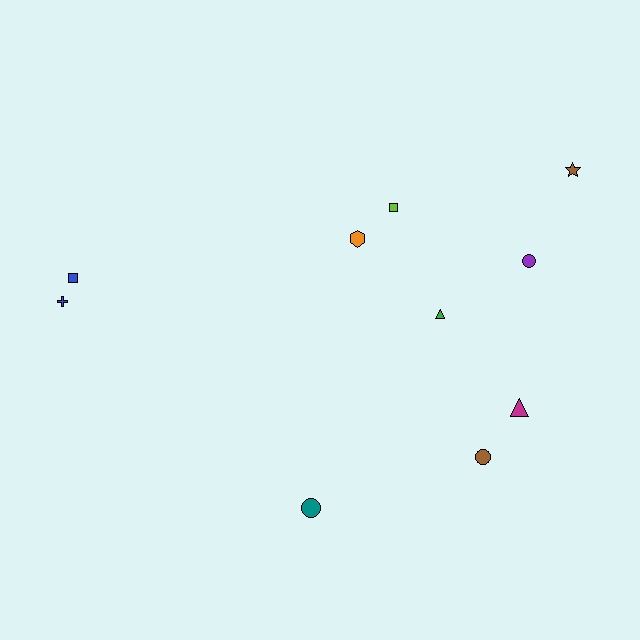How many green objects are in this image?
There is 1 green object.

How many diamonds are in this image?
There are no diamonds.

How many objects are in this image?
There are 10 objects.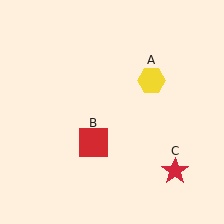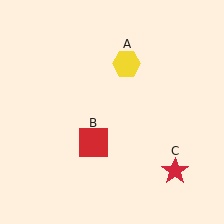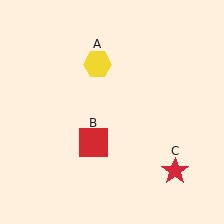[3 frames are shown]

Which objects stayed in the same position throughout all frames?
Red square (object B) and red star (object C) remained stationary.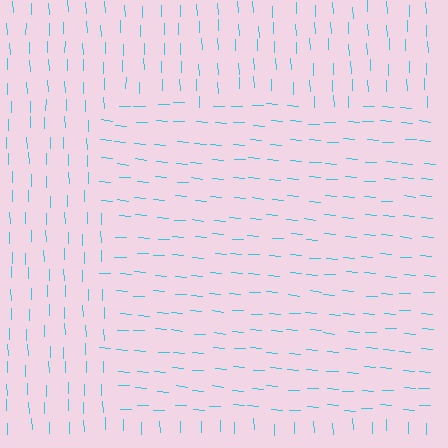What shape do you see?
I see a rectangle.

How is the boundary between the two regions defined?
The boundary is defined purely by a change in line orientation (approximately 84 degrees difference). All lines are the same color and thickness.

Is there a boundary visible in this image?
Yes, there is a texture boundary formed by a change in line orientation.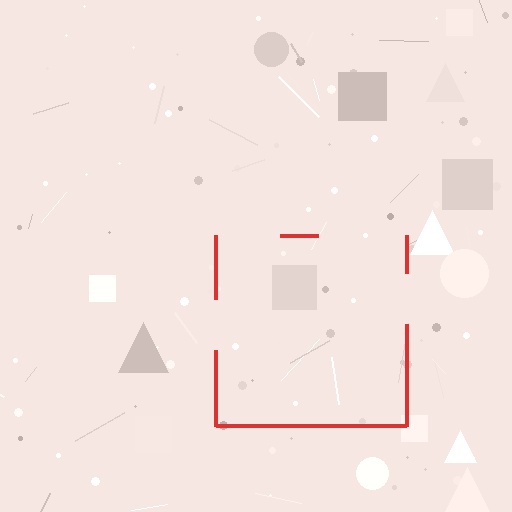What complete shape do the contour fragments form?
The contour fragments form a square.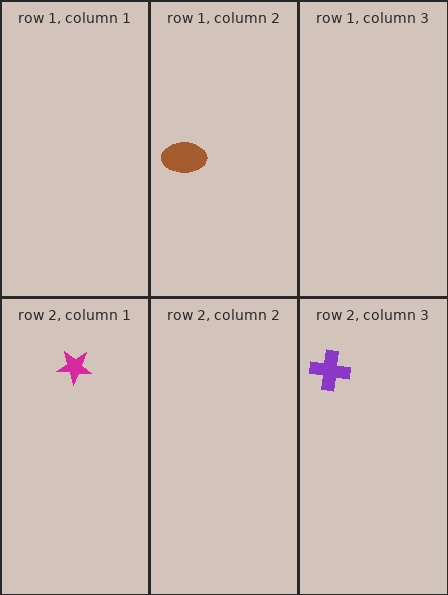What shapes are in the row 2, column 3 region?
The purple cross.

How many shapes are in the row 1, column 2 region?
1.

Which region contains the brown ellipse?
The row 1, column 2 region.